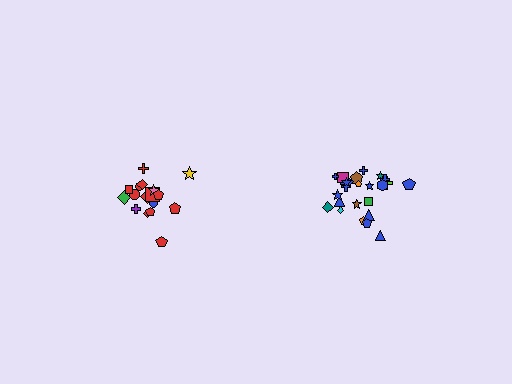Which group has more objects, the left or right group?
The right group.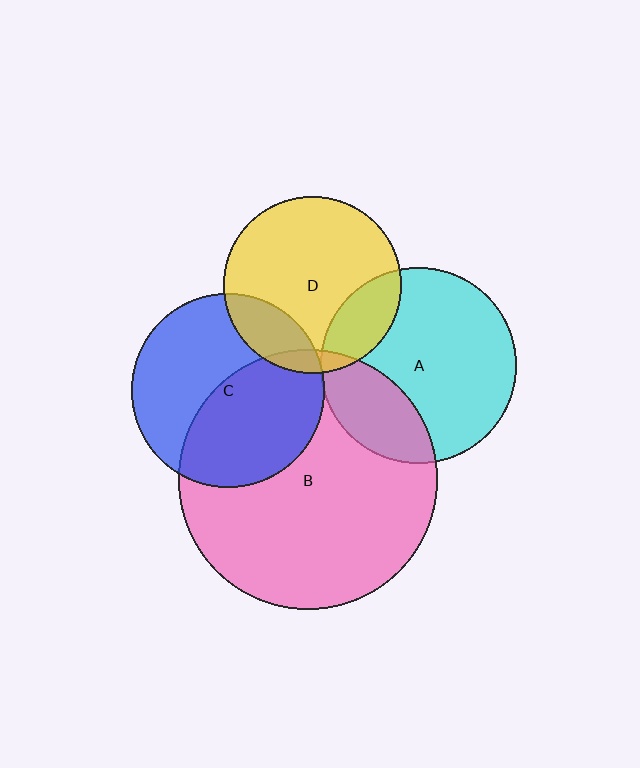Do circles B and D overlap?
Yes.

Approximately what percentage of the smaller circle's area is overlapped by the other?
Approximately 5%.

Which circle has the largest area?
Circle B (pink).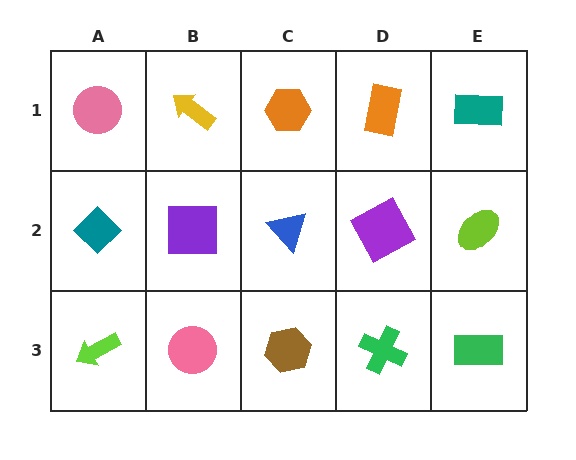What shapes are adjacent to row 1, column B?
A purple square (row 2, column B), a pink circle (row 1, column A), an orange hexagon (row 1, column C).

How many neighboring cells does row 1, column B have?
3.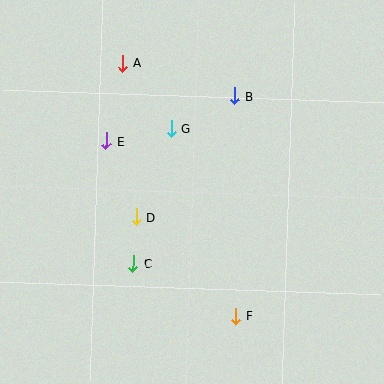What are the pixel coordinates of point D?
Point D is at (136, 217).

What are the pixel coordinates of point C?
Point C is at (133, 263).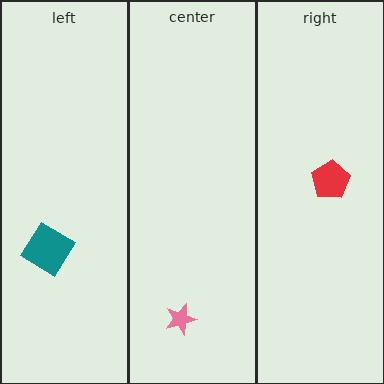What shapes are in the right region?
The red pentagon.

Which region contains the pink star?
The center region.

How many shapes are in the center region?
1.